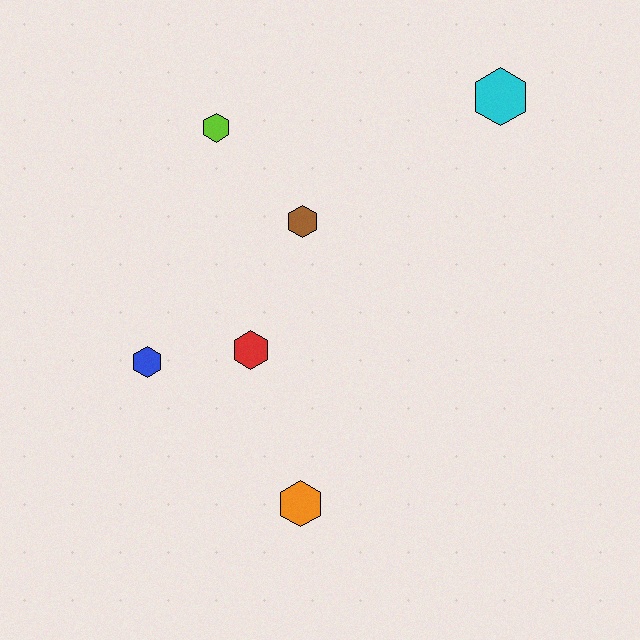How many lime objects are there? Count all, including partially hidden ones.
There is 1 lime object.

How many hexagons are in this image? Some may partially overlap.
There are 6 hexagons.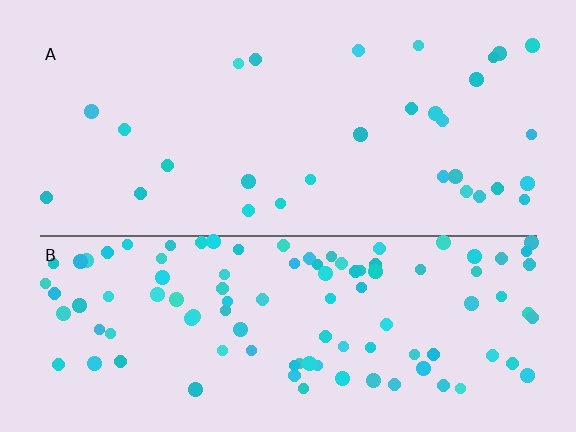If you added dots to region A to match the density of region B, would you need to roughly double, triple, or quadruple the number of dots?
Approximately quadruple.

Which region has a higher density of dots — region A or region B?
B (the bottom).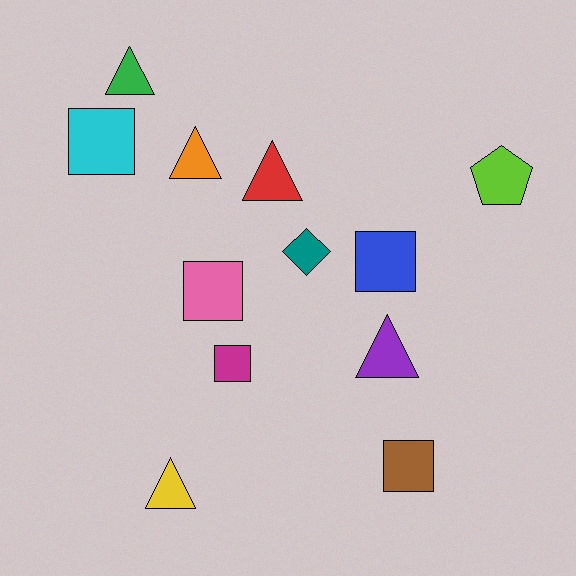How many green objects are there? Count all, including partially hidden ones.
There is 1 green object.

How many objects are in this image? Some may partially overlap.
There are 12 objects.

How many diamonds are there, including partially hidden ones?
There is 1 diamond.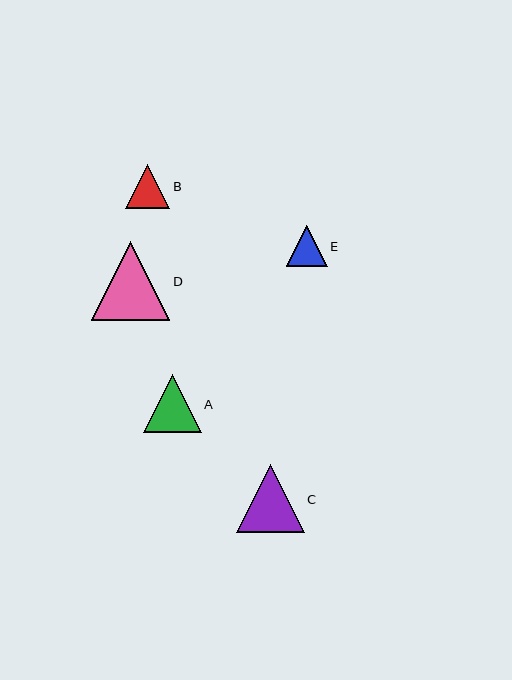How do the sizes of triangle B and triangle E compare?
Triangle B and triangle E are approximately the same size.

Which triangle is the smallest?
Triangle E is the smallest with a size of approximately 41 pixels.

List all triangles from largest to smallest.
From largest to smallest: D, C, A, B, E.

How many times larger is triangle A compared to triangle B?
Triangle A is approximately 1.3 times the size of triangle B.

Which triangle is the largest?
Triangle D is the largest with a size of approximately 79 pixels.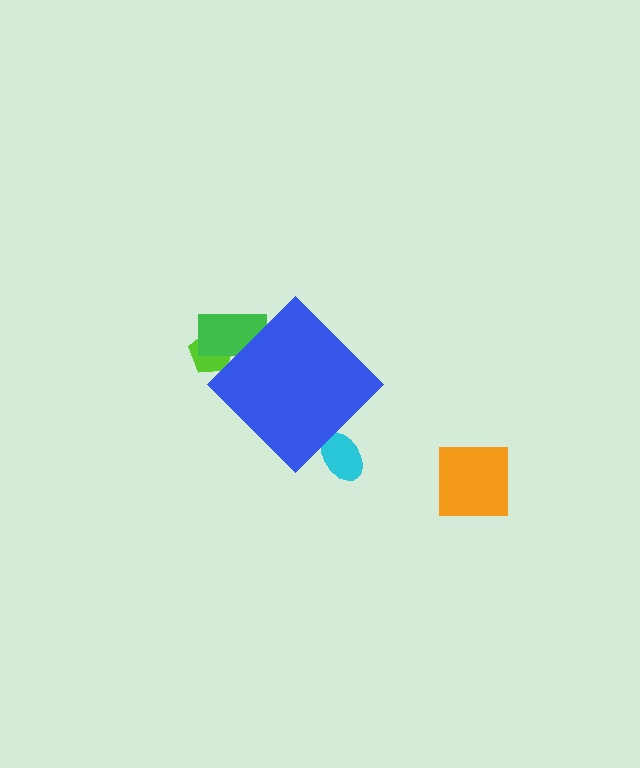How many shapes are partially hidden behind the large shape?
3 shapes are partially hidden.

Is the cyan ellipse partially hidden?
Yes, the cyan ellipse is partially hidden behind the blue diamond.